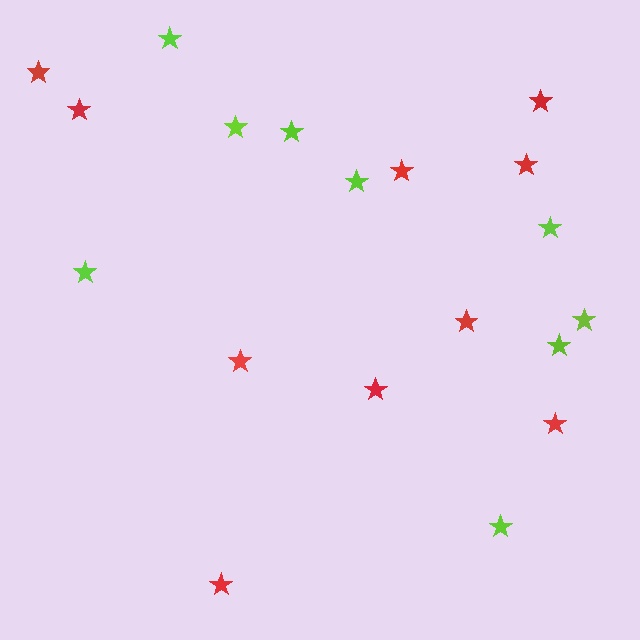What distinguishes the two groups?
There are 2 groups: one group of red stars (10) and one group of lime stars (9).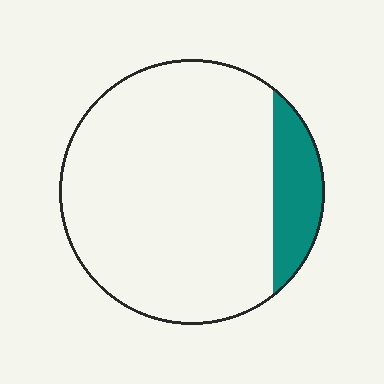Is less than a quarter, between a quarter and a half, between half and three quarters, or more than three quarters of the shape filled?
Less than a quarter.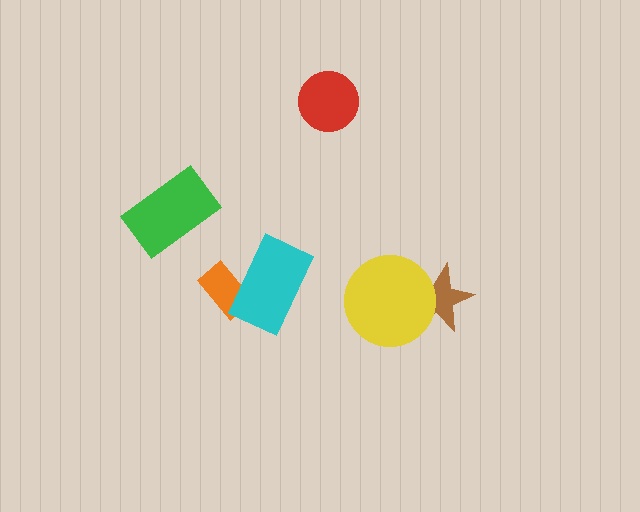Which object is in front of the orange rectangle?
The cyan rectangle is in front of the orange rectangle.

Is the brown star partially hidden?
Yes, it is partially covered by another shape.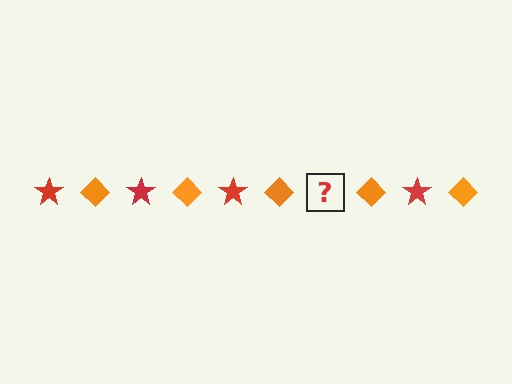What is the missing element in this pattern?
The missing element is a red star.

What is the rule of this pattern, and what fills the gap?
The rule is that the pattern alternates between red star and orange diamond. The gap should be filled with a red star.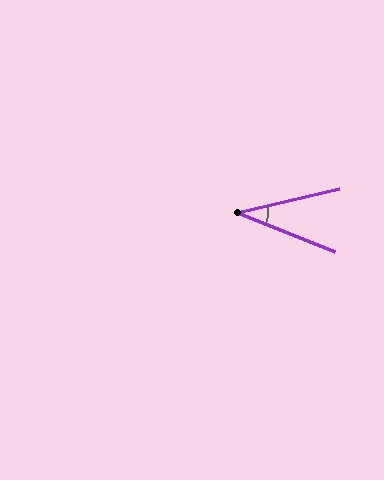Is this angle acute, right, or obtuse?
It is acute.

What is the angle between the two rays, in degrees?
Approximately 35 degrees.